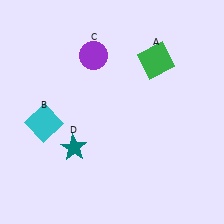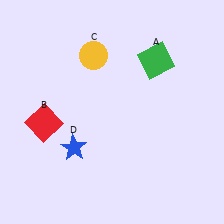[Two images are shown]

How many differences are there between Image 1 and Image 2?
There are 3 differences between the two images.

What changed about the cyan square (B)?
In Image 1, B is cyan. In Image 2, it changed to red.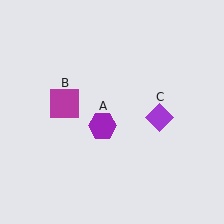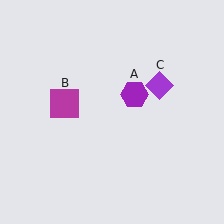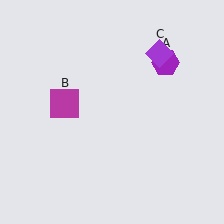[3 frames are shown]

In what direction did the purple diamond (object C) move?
The purple diamond (object C) moved up.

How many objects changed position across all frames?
2 objects changed position: purple hexagon (object A), purple diamond (object C).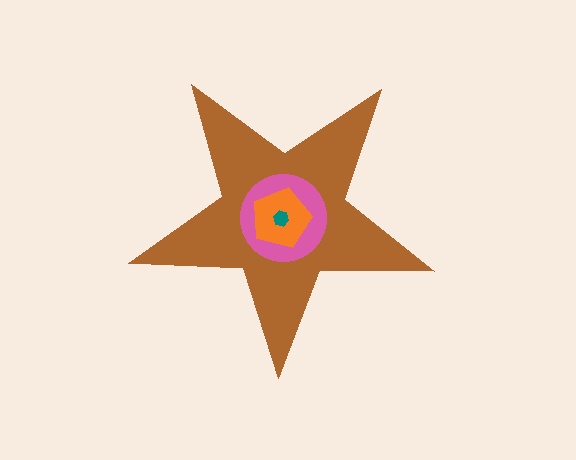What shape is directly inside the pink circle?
The orange pentagon.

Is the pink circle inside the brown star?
Yes.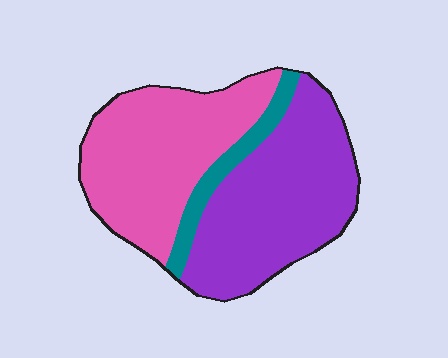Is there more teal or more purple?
Purple.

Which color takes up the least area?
Teal, at roughly 10%.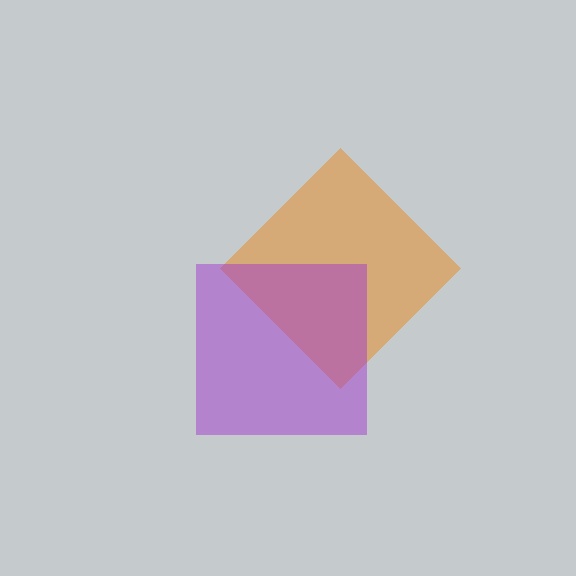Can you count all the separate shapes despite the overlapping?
Yes, there are 2 separate shapes.